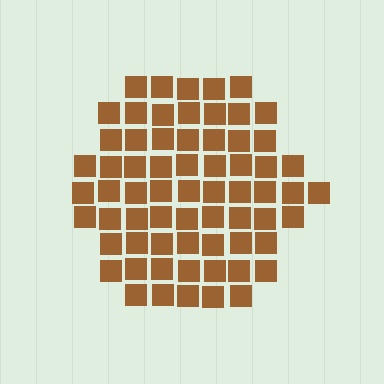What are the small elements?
The small elements are squares.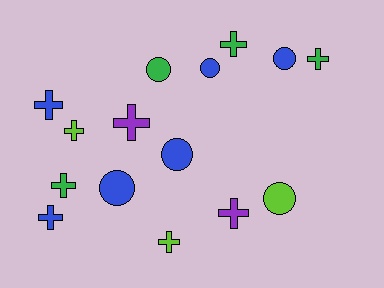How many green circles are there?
There is 1 green circle.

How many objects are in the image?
There are 15 objects.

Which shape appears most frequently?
Cross, with 9 objects.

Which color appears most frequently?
Blue, with 6 objects.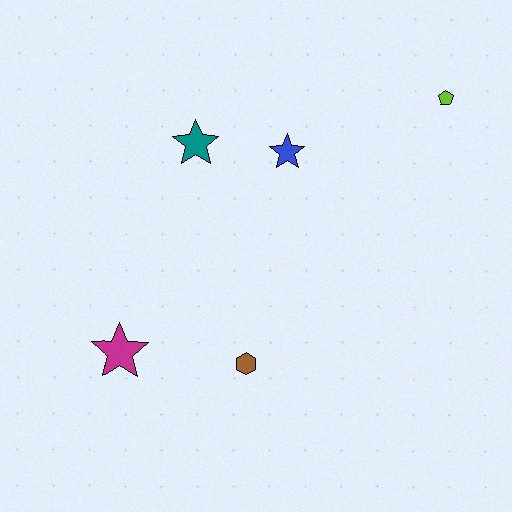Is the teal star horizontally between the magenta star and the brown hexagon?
Yes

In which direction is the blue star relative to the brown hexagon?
The blue star is above the brown hexagon.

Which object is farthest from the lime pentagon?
The magenta star is farthest from the lime pentagon.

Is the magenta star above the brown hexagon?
Yes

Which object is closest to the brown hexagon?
The magenta star is closest to the brown hexagon.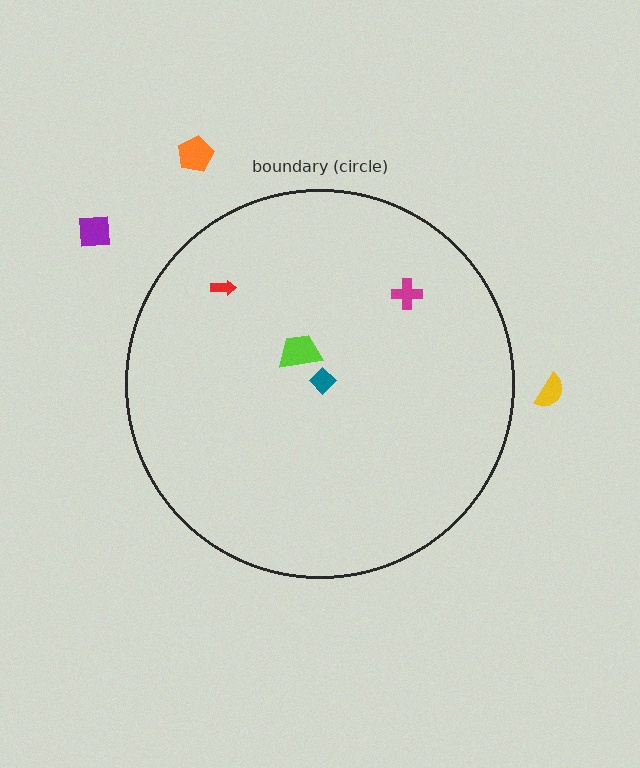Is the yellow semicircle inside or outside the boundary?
Outside.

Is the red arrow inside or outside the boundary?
Inside.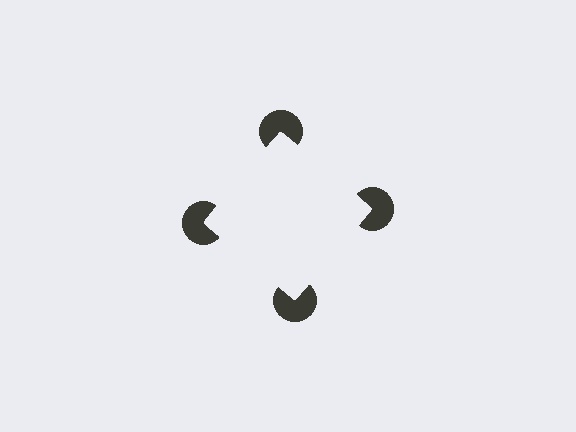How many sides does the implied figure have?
4 sides.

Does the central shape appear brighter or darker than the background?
It typically appears slightly brighter than the background, even though no actual brightness change is drawn.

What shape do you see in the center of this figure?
An illusory square — its edges are inferred from the aligned wedge cuts in the pac-man discs, not physically drawn.